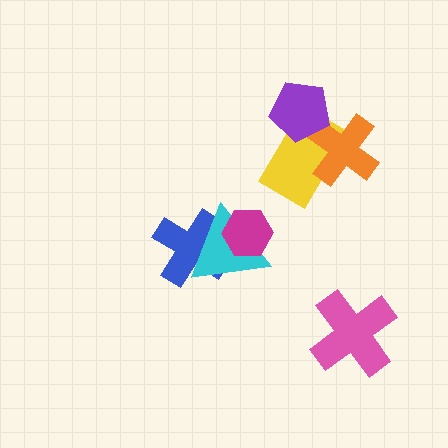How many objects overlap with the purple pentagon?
2 objects overlap with the purple pentagon.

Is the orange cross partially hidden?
Yes, it is partially covered by another shape.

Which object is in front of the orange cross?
The purple pentagon is in front of the orange cross.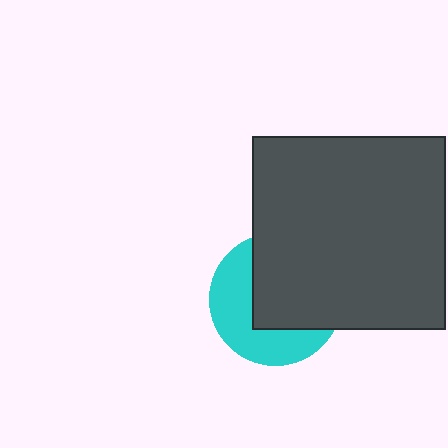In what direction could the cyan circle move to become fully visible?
The cyan circle could move toward the lower-left. That would shift it out from behind the dark gray square entirely.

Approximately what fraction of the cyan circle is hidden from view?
Roughly 55% of the cyan circle is hidden behind the dark gray square.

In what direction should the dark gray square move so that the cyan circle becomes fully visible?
The dark gray square should move toward the upper-right. That is the shortest direction to clear the overlap and leave the cyan circle fully visible.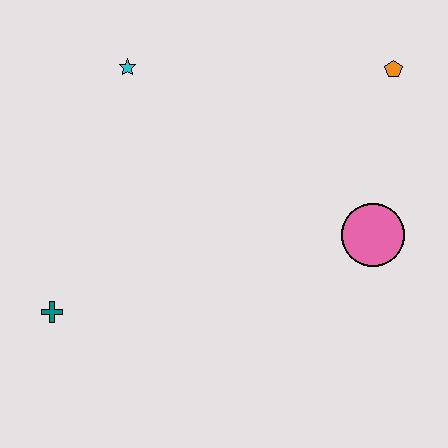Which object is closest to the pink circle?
The orange pentagon is closest to the pink circle.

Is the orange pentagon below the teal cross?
No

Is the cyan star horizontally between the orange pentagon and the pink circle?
No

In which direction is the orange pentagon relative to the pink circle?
The orange pentagon is above the pink circle.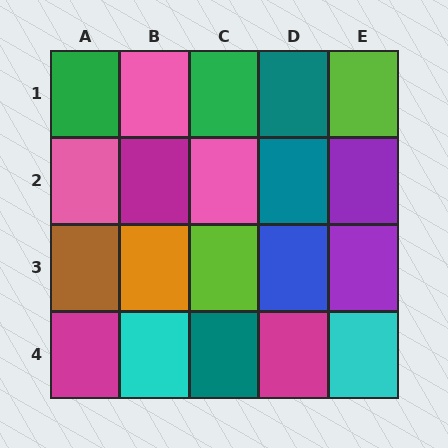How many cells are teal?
3 cells are teal.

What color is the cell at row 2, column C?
Pink.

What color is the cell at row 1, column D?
Teal.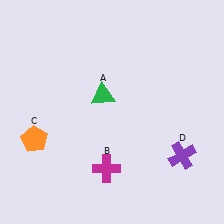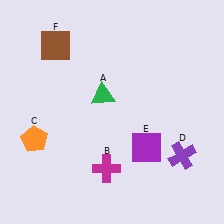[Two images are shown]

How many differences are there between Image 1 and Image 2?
There are 2 differences between the two images.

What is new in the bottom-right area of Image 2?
A purple square (E) was added in the bottom-right area of Image 2.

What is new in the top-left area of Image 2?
A brown square (F) was added in the top-left area of Image 2.